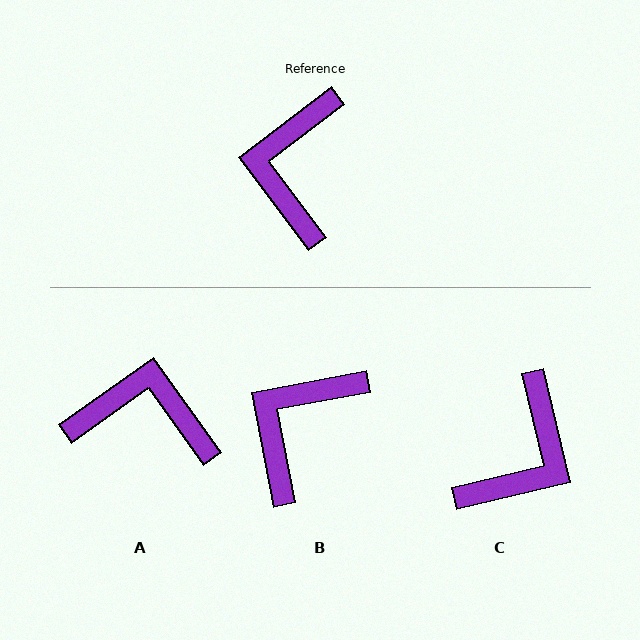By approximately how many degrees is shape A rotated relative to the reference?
Approximately 92 degrees clockwise.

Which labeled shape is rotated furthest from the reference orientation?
C, about 156 degrees away.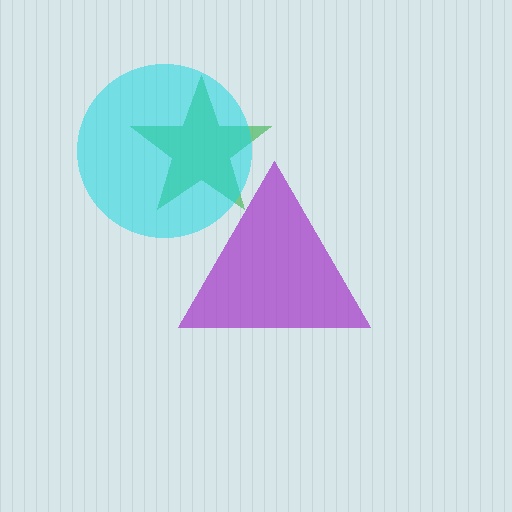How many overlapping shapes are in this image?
There are 3 overlapping shapes in the image.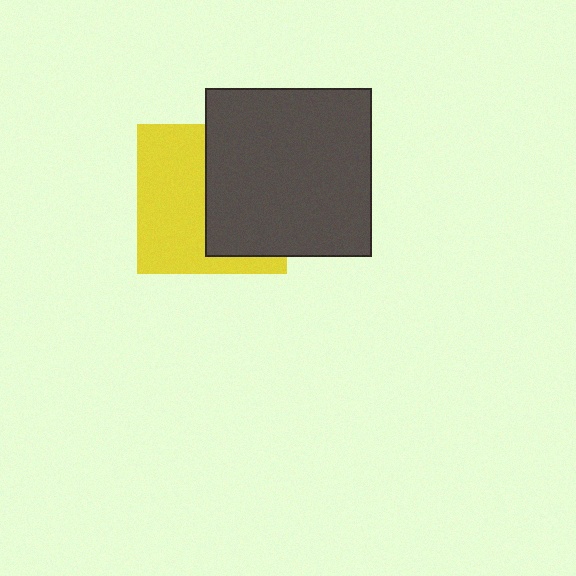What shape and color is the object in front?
The object in front is a dark gray rectangle.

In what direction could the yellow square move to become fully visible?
The yellow square could move left. That would shift it out from behind the dark gray rectangle entirely.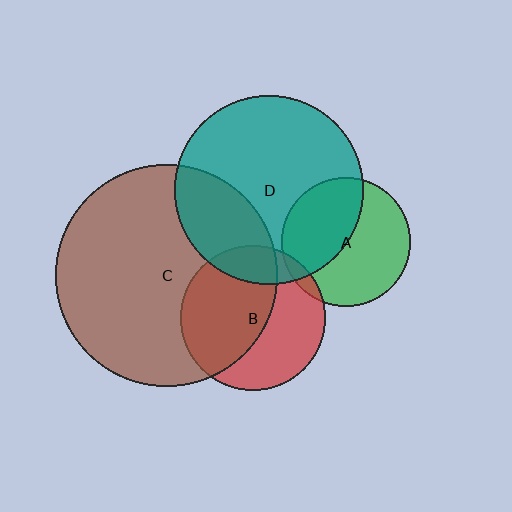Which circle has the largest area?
Circle C (brown).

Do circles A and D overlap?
Yes.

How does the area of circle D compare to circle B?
Approximately 1.7 times.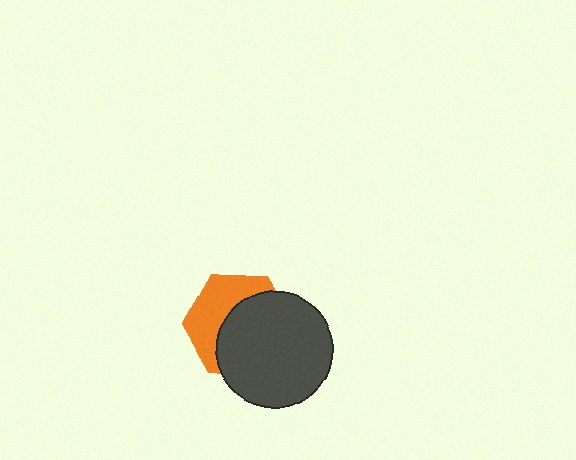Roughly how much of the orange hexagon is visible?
A small part of it is visible (roughly 43%).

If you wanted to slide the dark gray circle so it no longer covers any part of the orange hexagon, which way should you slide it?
Slide it toward the lower-right — that is the most direct way to separate the two shapes.